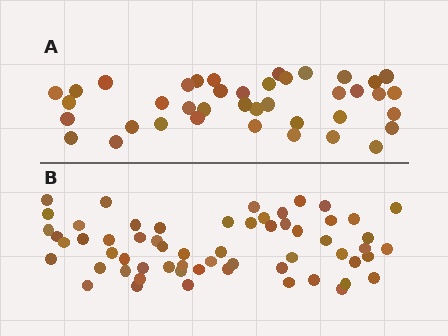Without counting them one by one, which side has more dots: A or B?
Region B (the bottom region) has more dots.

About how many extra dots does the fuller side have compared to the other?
Region B has approximately 20 more dots than region A.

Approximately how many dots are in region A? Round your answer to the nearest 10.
About 40 dots.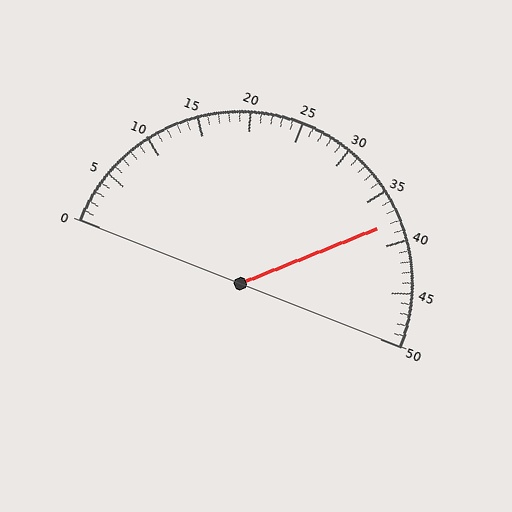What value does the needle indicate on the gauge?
The needle indicates approximately 38.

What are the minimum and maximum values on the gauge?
The gauge ranges from 0 to 50.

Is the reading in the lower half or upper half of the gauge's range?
The reading is in the upper half of the range (0 to 50).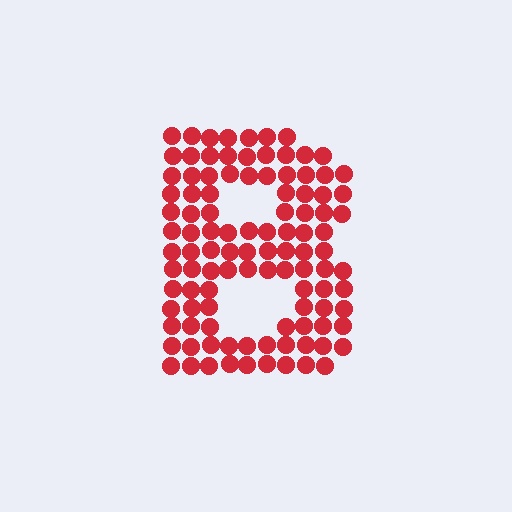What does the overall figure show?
The overall figure shows the letter B.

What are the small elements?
The small elements are circles.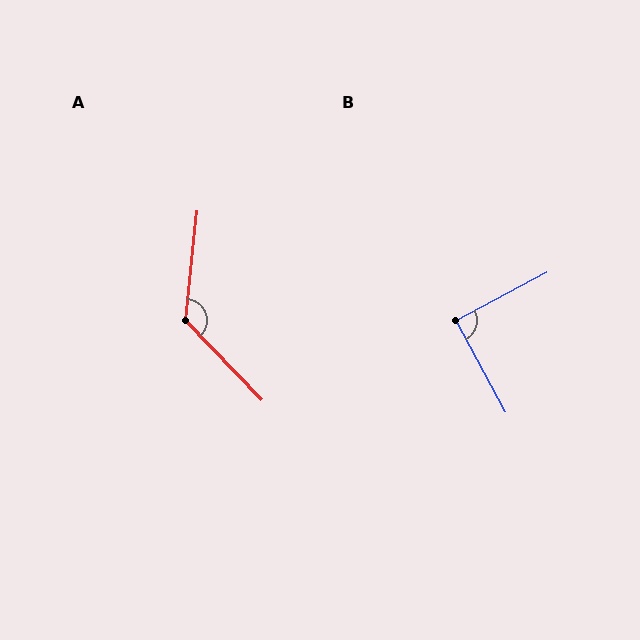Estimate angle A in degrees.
Approximately 130 degrees.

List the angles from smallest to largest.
B (90°), A (130°).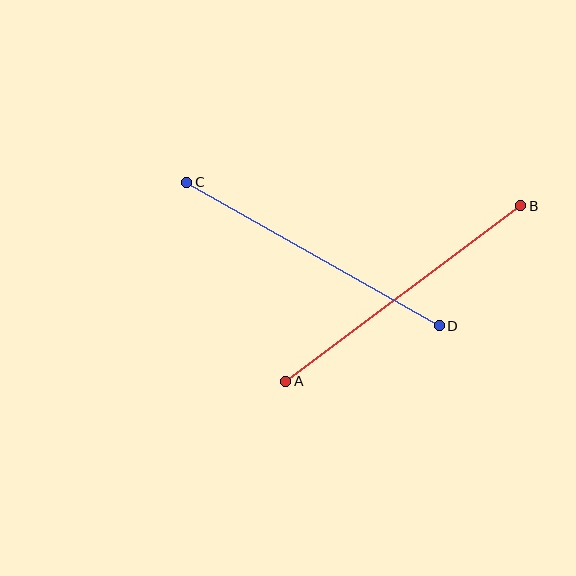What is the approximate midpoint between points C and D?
The midpoint is at approximately (313, 254) pixels.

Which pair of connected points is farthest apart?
Points A and B are farthest apart.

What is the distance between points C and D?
The distance is approximately 291 pixels.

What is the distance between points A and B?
The distance is approximately 293 pixels.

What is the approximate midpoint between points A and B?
The midpoint is at approximately (403, 293) pixels.